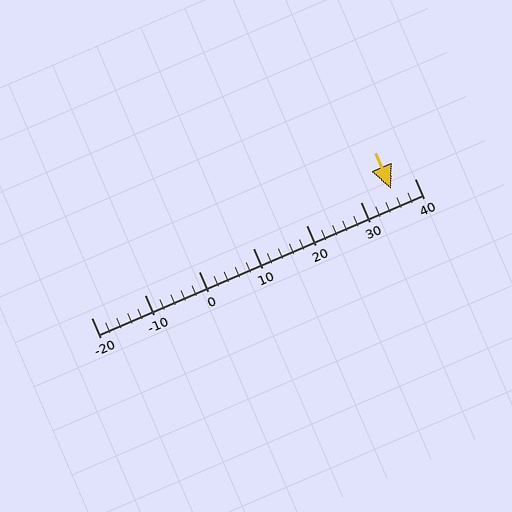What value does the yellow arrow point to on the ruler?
The yellow arrow points to approximately 36.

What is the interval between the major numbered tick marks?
The major tick marks are spaced 10 units apart.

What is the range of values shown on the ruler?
The ruler shows values from -20 to 40.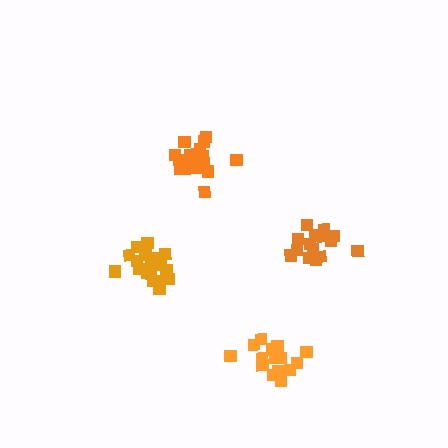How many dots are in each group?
Group 1: 20 dots, Group 2: 20 dots, Group 3: 15 dots, Group 4: 17 dots (72 total).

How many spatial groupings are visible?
There are 4 spatial groupings.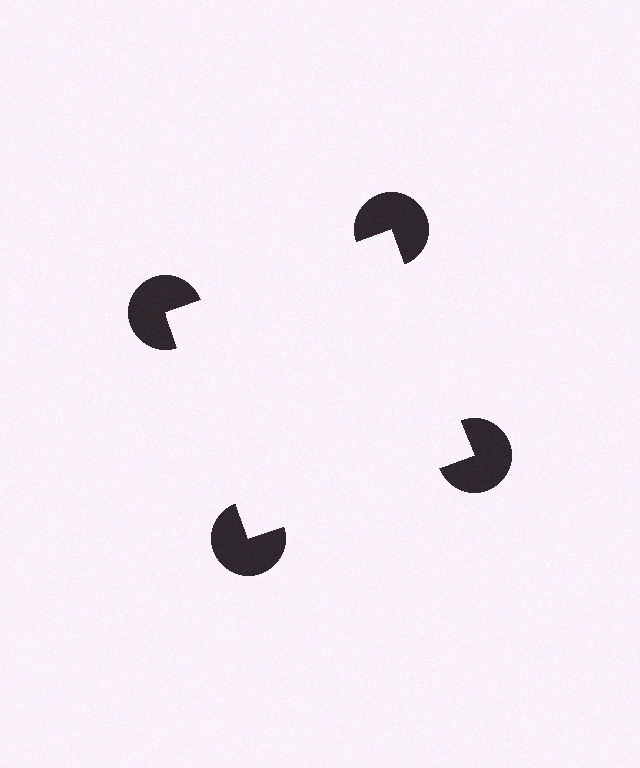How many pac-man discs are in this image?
There are 4 — one at each vertex of the illusory square.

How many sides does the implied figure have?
4 sides.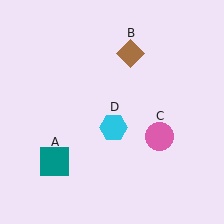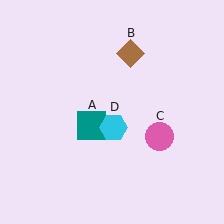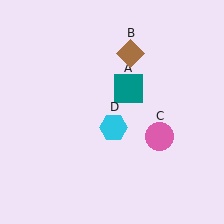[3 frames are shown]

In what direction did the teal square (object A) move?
The teal square (object A) moved up and to the right.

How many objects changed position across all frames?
1 object changed position: teal square (object A).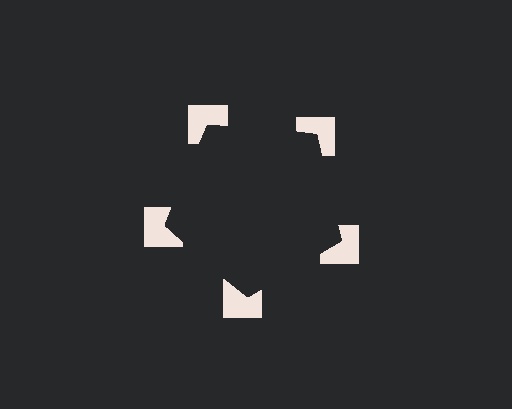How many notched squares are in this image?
There are 5 — one at each vertex of the illusory pentagon.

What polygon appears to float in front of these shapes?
An illusory pentagon — its edges are inferred from the aligned wedge cuts in the notched squares, not physically drawn.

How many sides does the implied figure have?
5 sides.